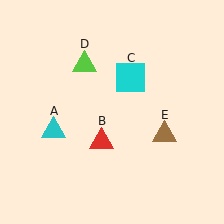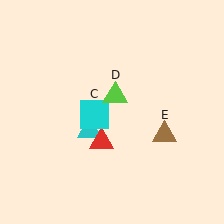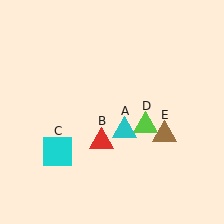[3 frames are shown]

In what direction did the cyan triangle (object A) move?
The cyan triangle (object A) moved right.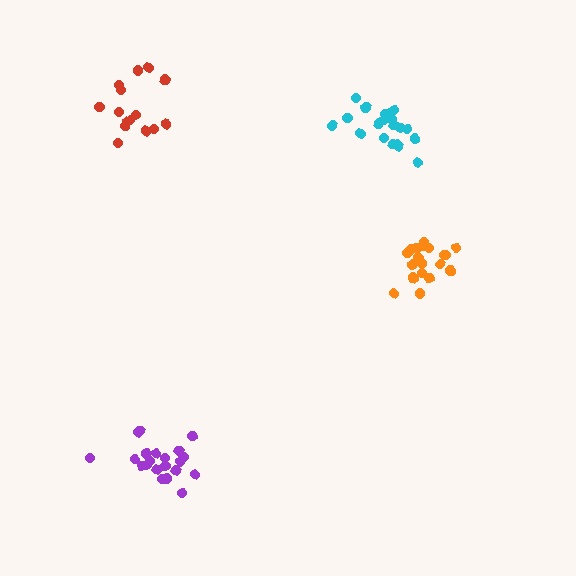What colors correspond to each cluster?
The clusters are colored: purple, orange, cyan, red.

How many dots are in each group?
Group 1: 21 dots, Group 2: 19 dots, Group 3: 20 dots, Group 4: 15 dots (75 total).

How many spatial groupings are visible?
There are 4 spatial groupings.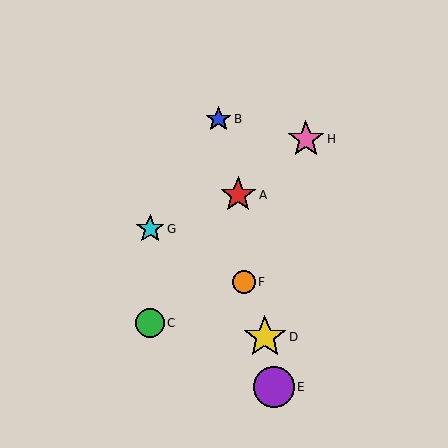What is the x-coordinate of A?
Object A is at x≈238.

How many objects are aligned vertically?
2 objects (C, G) are aligned vertically.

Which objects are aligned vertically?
Objects C, G are aligned vertically.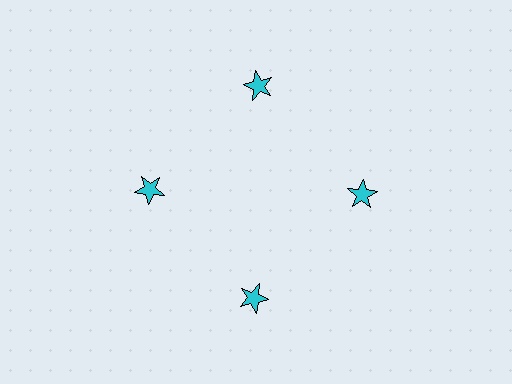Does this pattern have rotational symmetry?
Yes, this pattern has 4-fold rotational symmetry. It looks the same after rotating 90 degrees around the center.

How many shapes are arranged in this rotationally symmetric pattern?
There are 4 shapes, arranged in 4 groups of 1.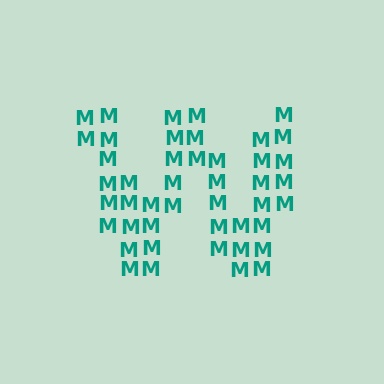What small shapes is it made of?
It is made of small letter M's.